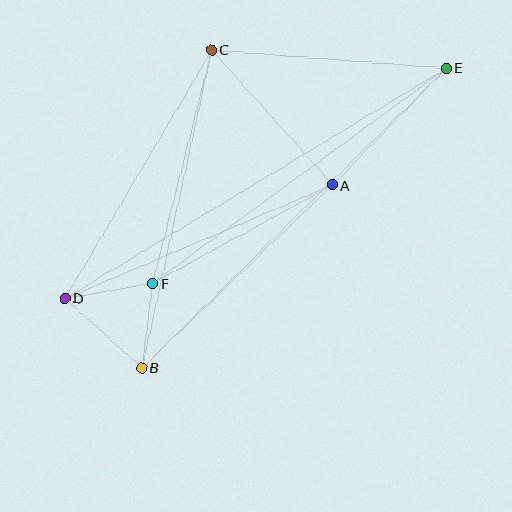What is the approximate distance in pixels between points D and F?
The distance between D and F is approximately 89 pixels.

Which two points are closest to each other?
Points B and F are closest to each other.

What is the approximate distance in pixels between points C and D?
The distance between C and D is approximately 289 pixels.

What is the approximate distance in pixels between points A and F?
The distance between A and F is approximately 205 pixels.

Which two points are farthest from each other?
Points D and E are farthest from each other.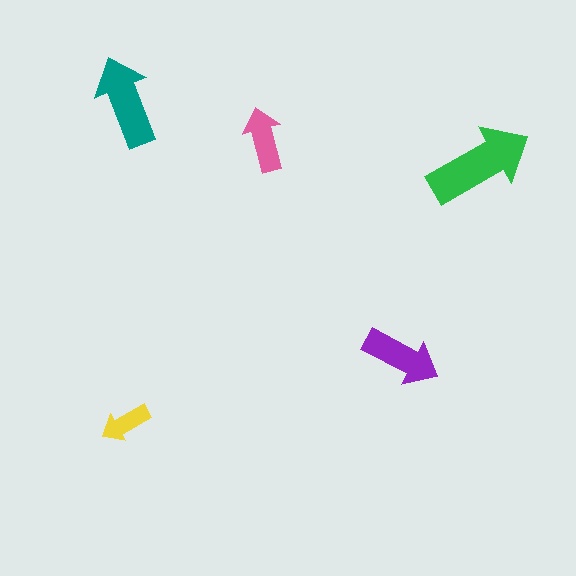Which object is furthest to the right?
The green arrow is rightmost.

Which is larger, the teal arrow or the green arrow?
The green one.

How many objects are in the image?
There are 5 objects in the image.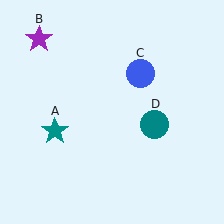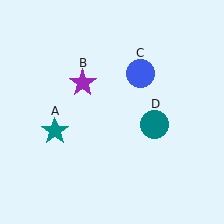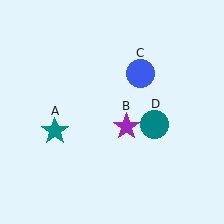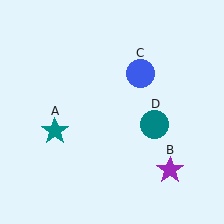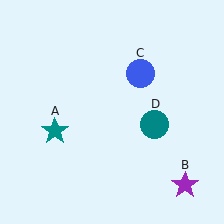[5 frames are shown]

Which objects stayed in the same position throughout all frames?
Teal star (object A) and blue circle (object C) and teal circle (object D) remained stationary.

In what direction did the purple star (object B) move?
The purple star (object B) moved down and to the right.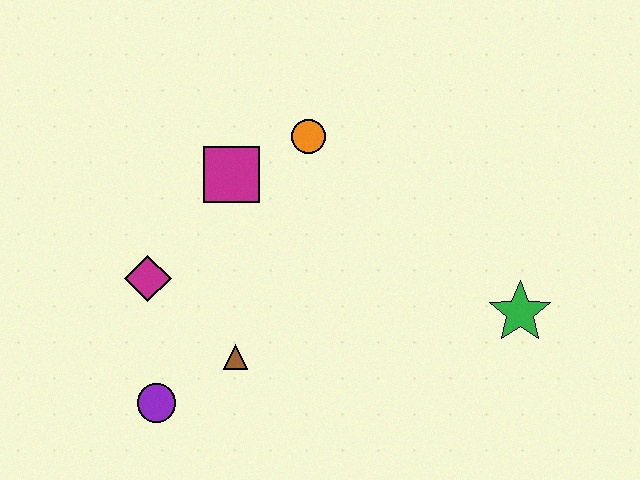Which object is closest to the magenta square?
The orange circle is closest to the magenta square.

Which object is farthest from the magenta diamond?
The green star is farthest from the magenta diamond.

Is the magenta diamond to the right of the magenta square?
No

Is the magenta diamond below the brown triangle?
No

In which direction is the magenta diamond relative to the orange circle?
The magenta diamond is to the left of the orange circle.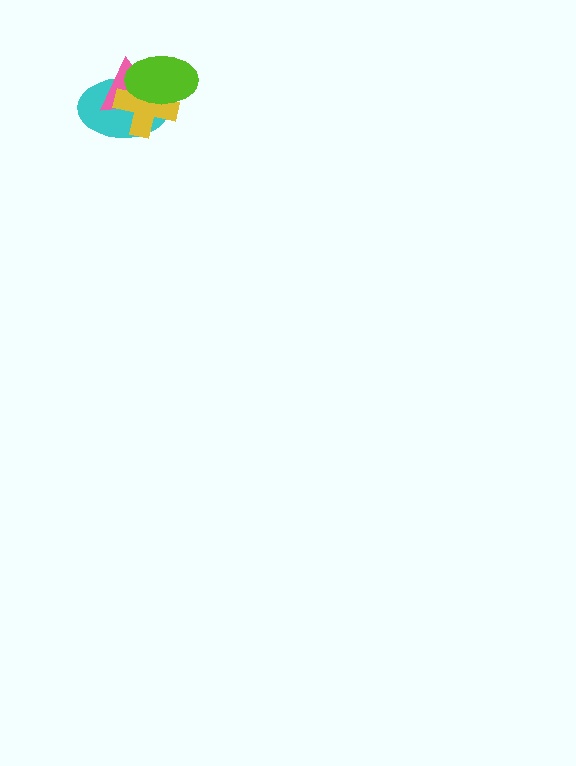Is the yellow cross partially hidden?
Yes, it is partially covered by another shape.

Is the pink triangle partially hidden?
Yes, it is partially covered by another shape.